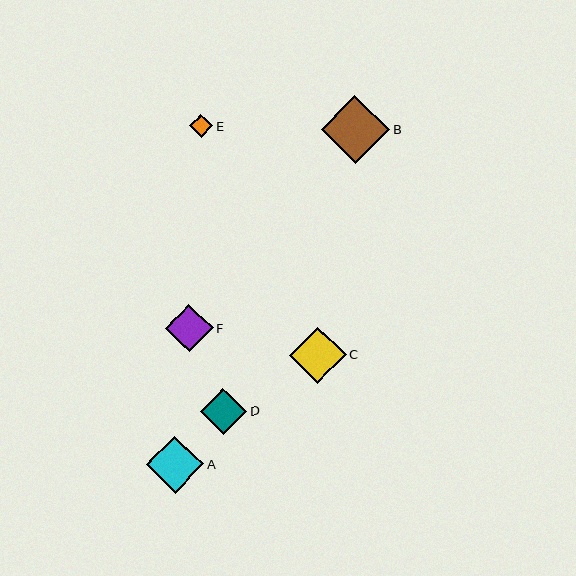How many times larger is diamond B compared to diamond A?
Diamond B is approximately 1.2 times the size of diamond A.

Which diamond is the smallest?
Diamond E is the smallest with a size of approximately 23 pixels.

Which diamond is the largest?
Diamond B is the largest with a size of approximately 68 pixels.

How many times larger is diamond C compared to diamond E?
Diamond C is approximately 2.5 times the size of diamond E.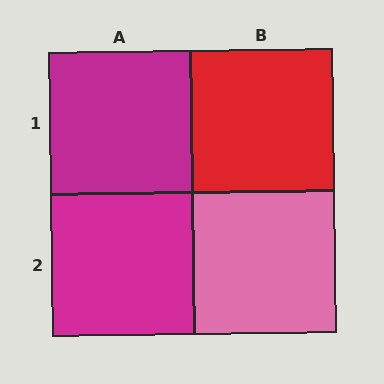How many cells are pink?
1 cell is pink.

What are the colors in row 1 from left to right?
Magenta, red.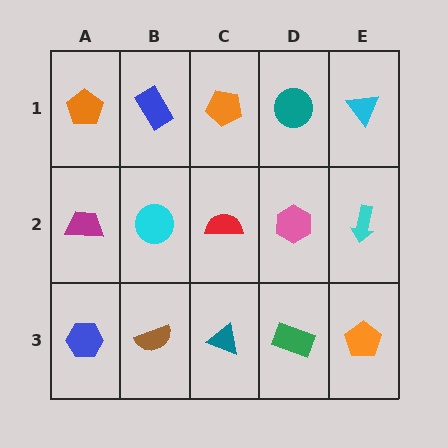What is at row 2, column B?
A cyan circle.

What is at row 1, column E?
A cyan triangle.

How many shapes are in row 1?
5 shapes.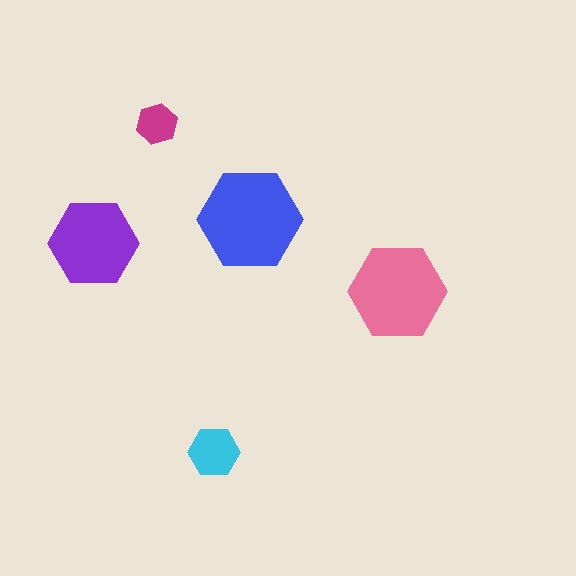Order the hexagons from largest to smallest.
the blue one, the pink one, the purple one, the cyan one, the magenta one.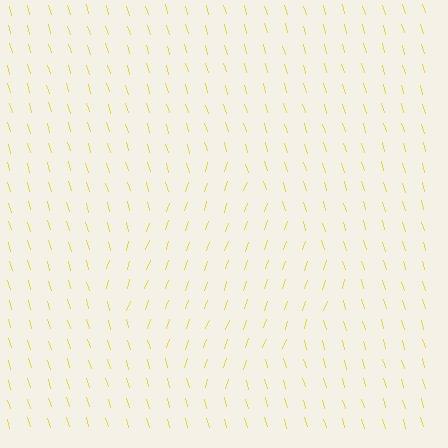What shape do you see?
I see a diamond.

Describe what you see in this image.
The image is filled with small yellow line segments. A diamond region in the image has lines oriented differently from the surrounding lines, creating a visible texture boundary.